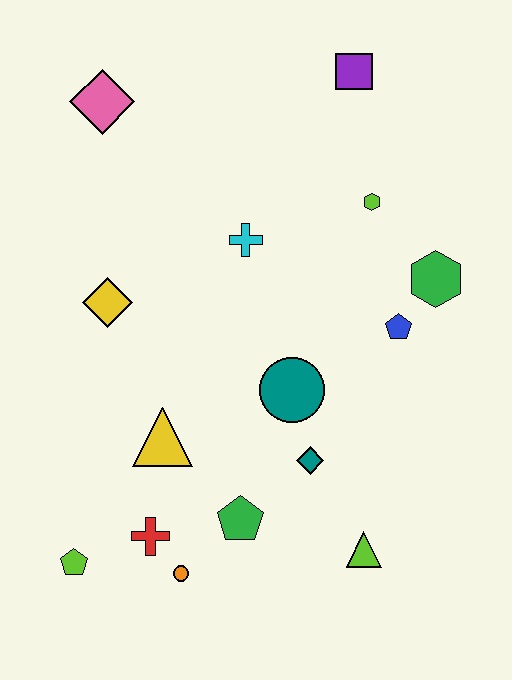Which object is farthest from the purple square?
The lime pentagon is farthest from the purple square.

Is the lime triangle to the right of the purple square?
Yes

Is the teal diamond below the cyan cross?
Yes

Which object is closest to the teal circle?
The teal diamond is closest to the teal circle.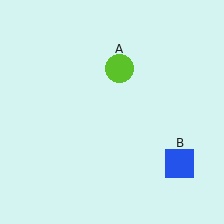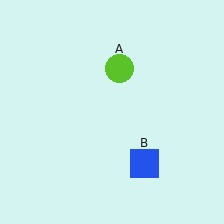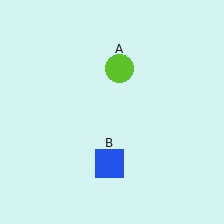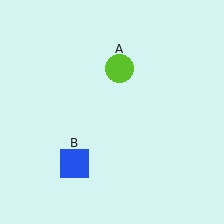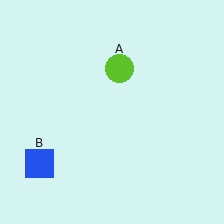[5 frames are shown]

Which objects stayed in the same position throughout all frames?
Lime circle (object A) remained stationary.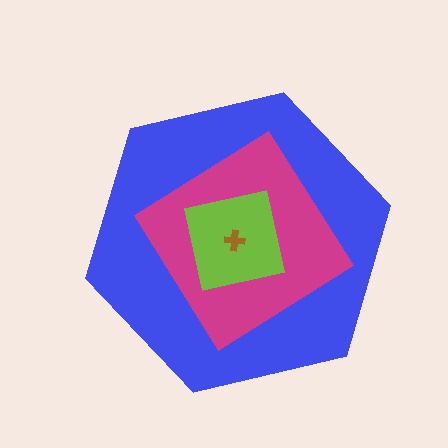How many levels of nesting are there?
4.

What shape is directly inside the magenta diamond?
The lime square.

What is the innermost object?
The brown cross.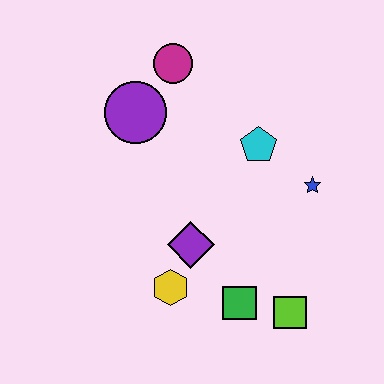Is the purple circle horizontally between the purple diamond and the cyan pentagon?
No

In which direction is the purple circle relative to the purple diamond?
The purple circle is above the purple diamond.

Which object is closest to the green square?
The lime square is closest to the green square.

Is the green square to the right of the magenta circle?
Yes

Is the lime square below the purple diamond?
Yes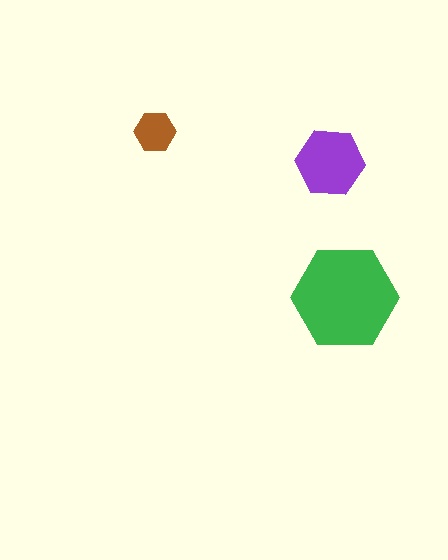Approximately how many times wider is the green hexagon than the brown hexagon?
About 2.5 times wider.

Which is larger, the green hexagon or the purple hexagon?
The green one.